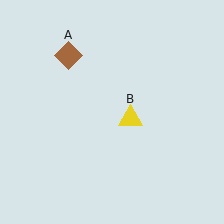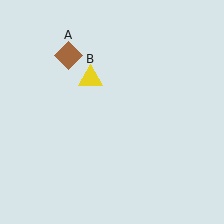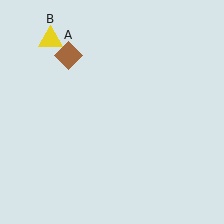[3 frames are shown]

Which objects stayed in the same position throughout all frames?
Brown diamond (object A) remained stationary.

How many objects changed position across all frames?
1 object changed position: yellow triangle (object B).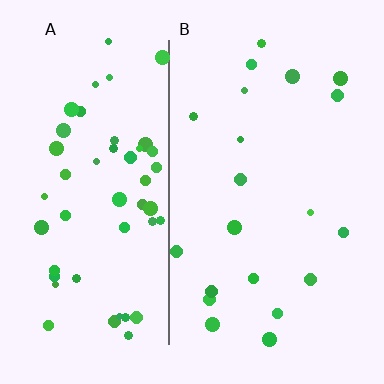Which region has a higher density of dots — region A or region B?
A (the left).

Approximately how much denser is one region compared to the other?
Approximately 2.4× — region A over region B.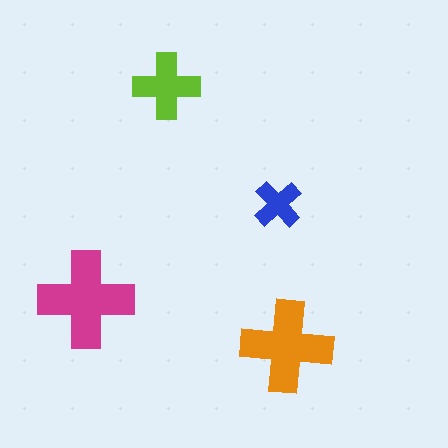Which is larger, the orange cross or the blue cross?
The orange one.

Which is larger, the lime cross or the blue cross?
The lime one.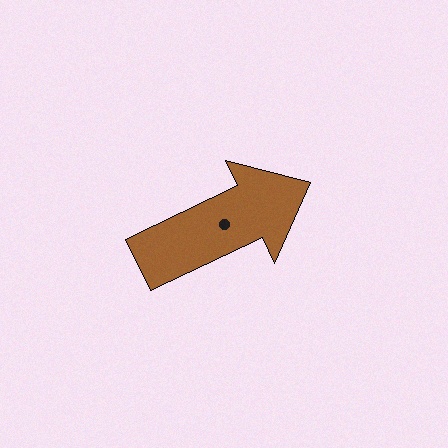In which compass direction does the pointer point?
Northeast.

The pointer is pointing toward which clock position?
Roughly 2 o'clock.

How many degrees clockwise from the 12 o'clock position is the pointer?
Approximately 64 degrees.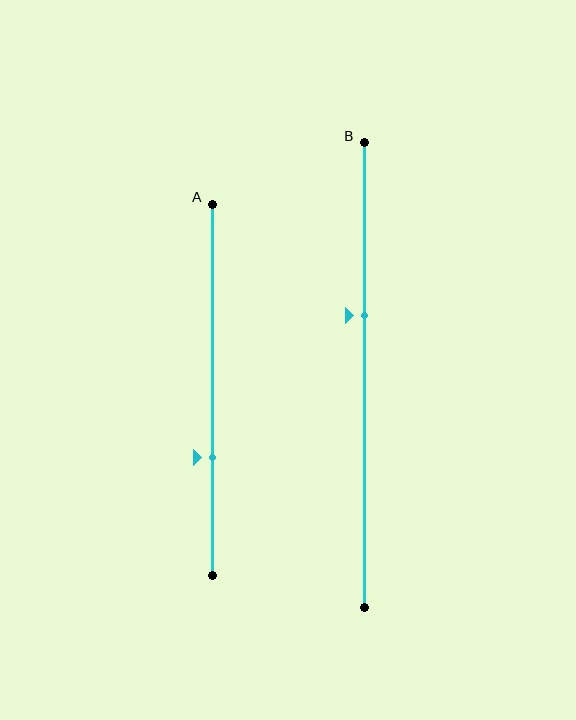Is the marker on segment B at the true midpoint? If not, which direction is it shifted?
No, the marker on segment B is shifted upward by about 13% of the segment length.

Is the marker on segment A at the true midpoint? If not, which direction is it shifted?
No, the marker on segment A is shifted downward by about 18% of the segment length.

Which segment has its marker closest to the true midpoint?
Segment B has its marker closest to the true midpoint.